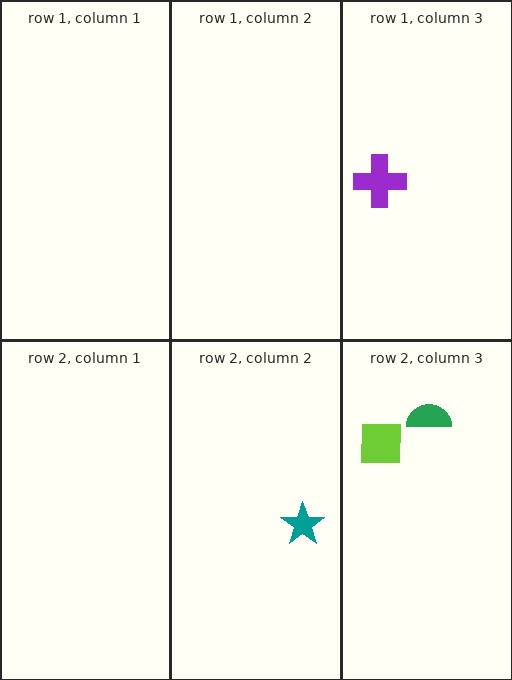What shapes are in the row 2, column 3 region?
The green semicircle, the lime square.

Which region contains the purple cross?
The row 1, column 3 region.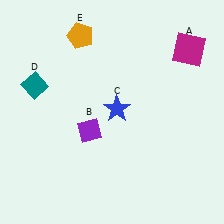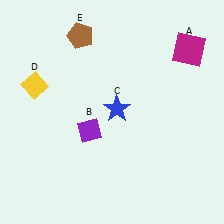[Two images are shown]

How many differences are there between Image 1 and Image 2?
There are 2 differences between the two images.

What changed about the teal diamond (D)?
In Image 1, D is teal. In Image 2, it changed to yellow.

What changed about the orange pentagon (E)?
In Image 1, E is orange. In Image 2, it changed to brown.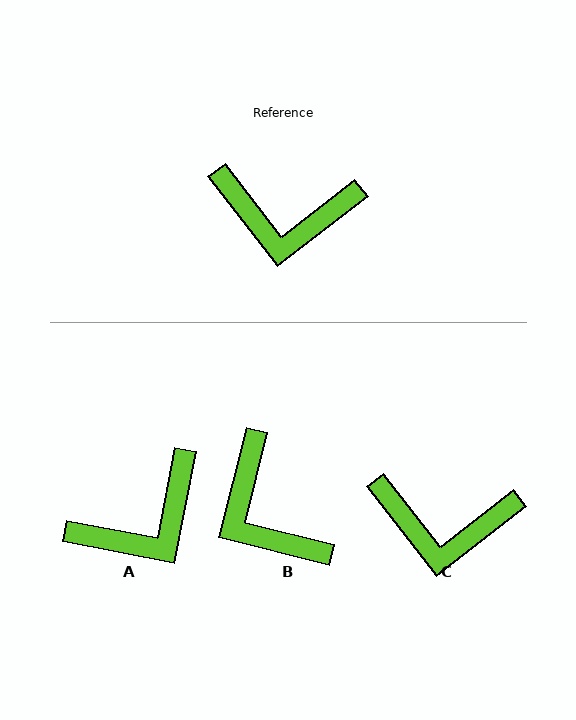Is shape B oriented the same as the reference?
No, it is off by about 52 degrees.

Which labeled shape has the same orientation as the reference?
C.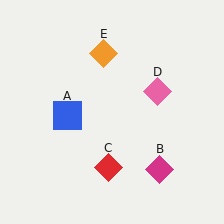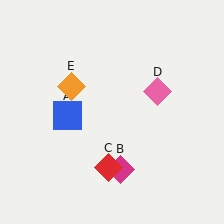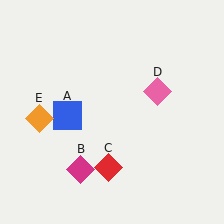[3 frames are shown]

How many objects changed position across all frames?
2 objects changed position: magenta diamond (object B), orange diamond (object E).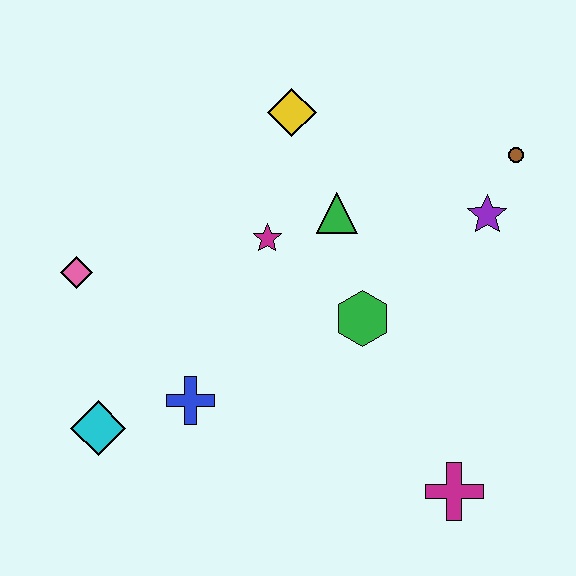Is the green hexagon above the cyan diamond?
Yes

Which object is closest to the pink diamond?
The cyan diamond is closest to the pink diamond.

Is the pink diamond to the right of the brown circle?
No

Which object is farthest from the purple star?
The cyan diamond is farthest from the purple star.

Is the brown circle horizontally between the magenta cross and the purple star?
No